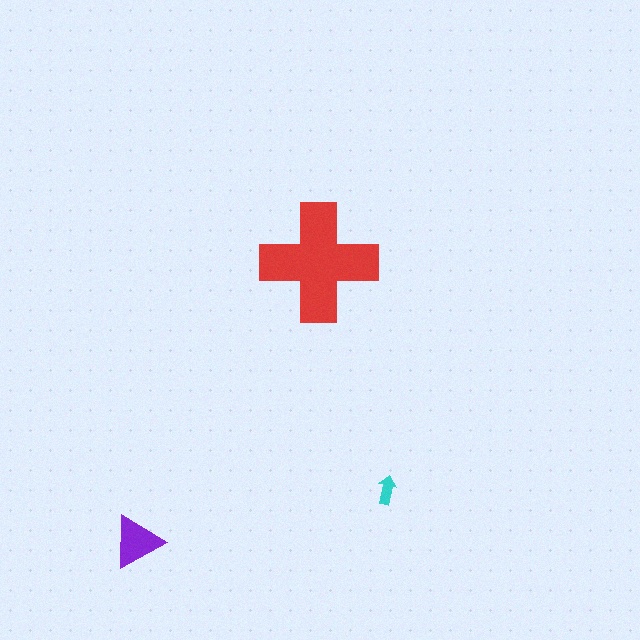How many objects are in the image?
There are 3 objects in the image.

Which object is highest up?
The red cross is topmost.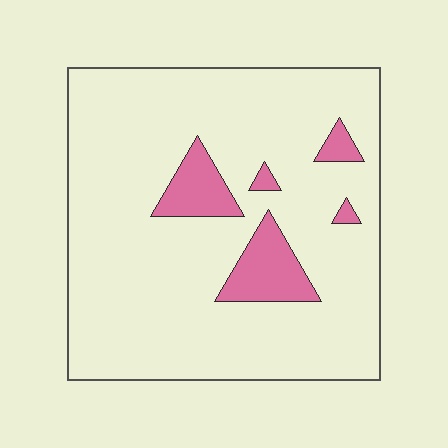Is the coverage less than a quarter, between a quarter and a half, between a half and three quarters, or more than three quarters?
Less than a quarter.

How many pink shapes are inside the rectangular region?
5.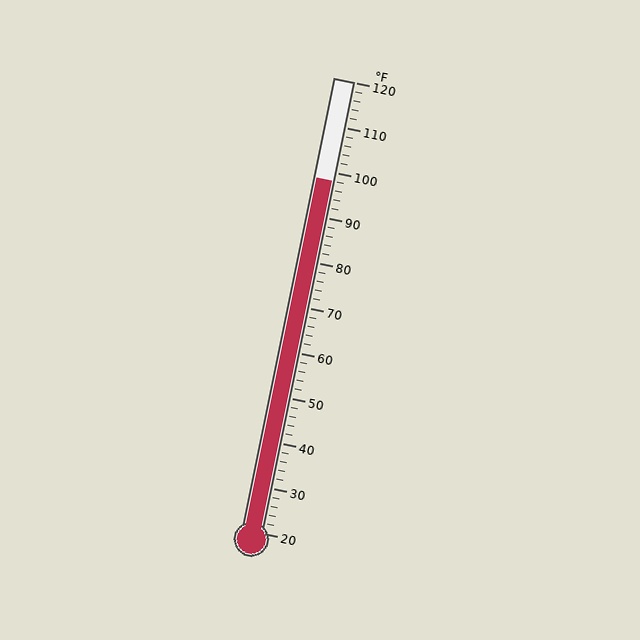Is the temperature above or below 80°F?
The temperature is above 80°F.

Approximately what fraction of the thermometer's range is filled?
The thermometer is filled to approximately 80% of its range.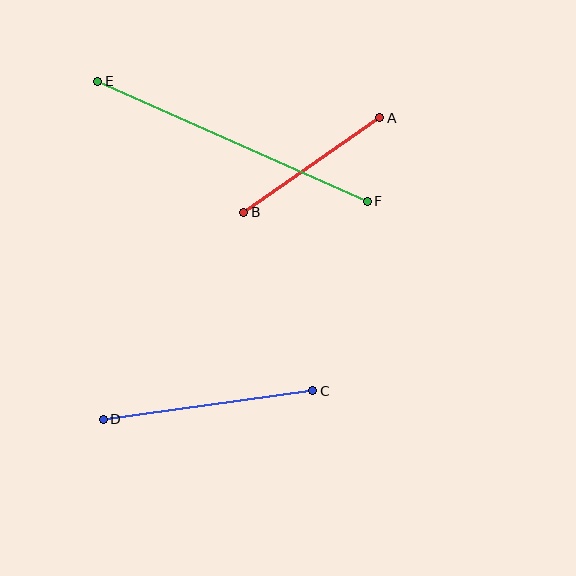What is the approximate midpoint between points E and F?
The midpoint is at approximately (232, 141) pixels.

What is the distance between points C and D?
The distance is approximately 211 pixels.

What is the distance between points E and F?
The distance is approximately 295 pixels.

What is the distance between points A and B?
The distance is approximately 166 pixels.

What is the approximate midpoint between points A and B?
The midpoint is at approximately (312, 165) pixels.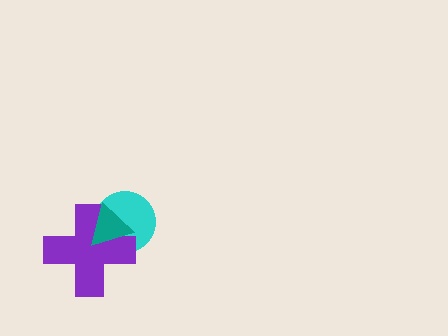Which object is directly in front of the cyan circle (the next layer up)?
The purple cross is directly in front of the cyan circle.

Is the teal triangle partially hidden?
No, no other shape covers it.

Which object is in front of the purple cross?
The teal triangle is in front of the purple cross.